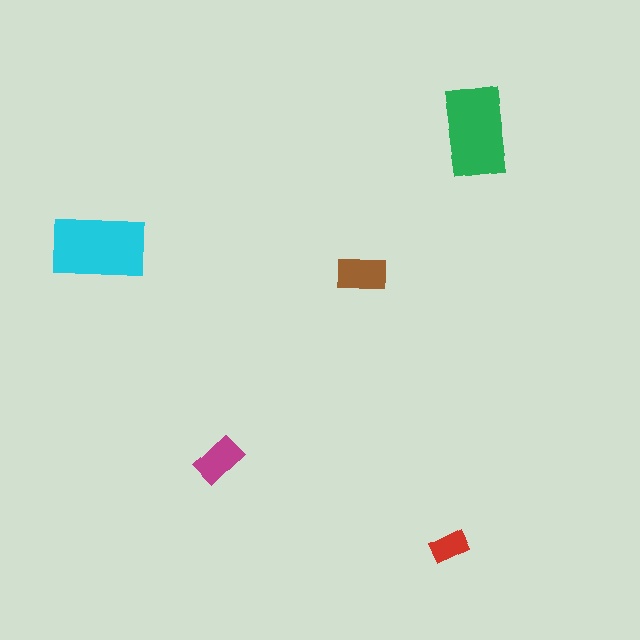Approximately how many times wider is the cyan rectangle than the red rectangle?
About 2.5 times wider.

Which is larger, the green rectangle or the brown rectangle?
The green one.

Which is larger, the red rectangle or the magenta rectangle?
The magenta one.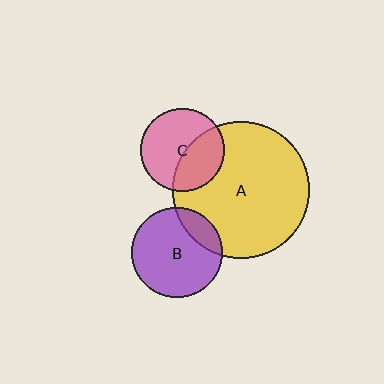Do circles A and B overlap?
Yes.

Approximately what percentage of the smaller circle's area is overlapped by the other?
Approximately 20%.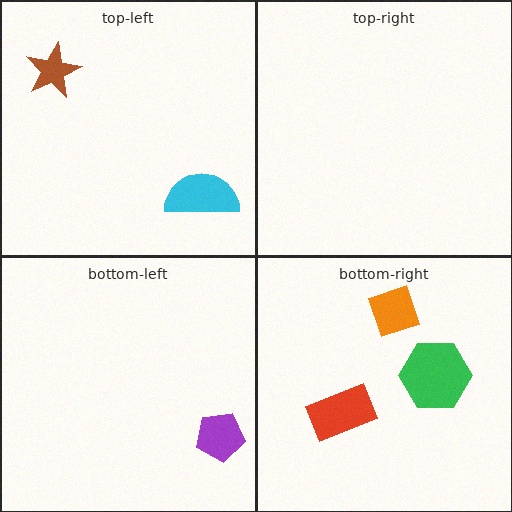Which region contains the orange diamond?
The bottom-right region.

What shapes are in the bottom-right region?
The orange diamond, the green hexagon, the red rectangle.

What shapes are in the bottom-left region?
The purple pentagon.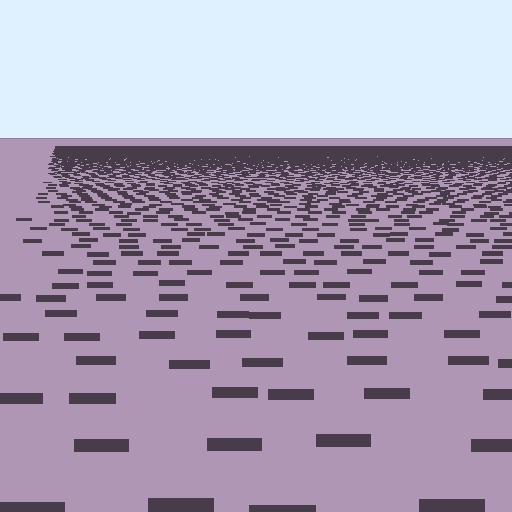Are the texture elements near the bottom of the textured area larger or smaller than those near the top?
Larger. Near the bottom, elements are closer to the viewer and appear at a bigger on-screen size.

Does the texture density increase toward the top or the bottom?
Density increases toward the top.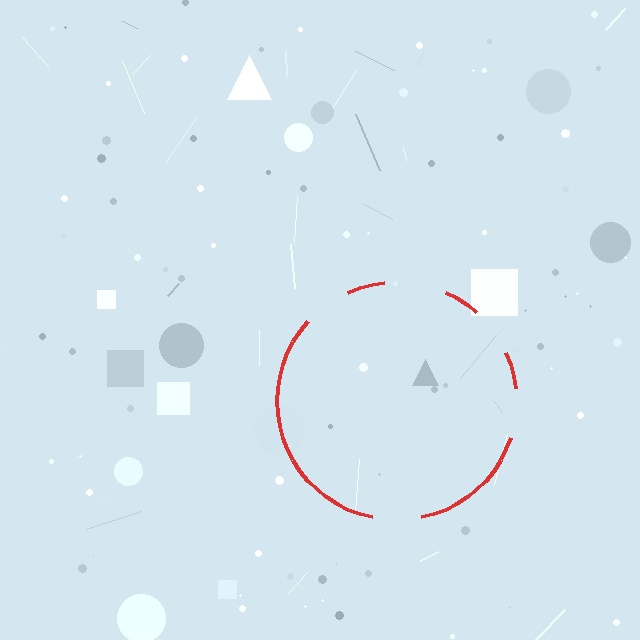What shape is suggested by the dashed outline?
The dashed outline suggests a circle.